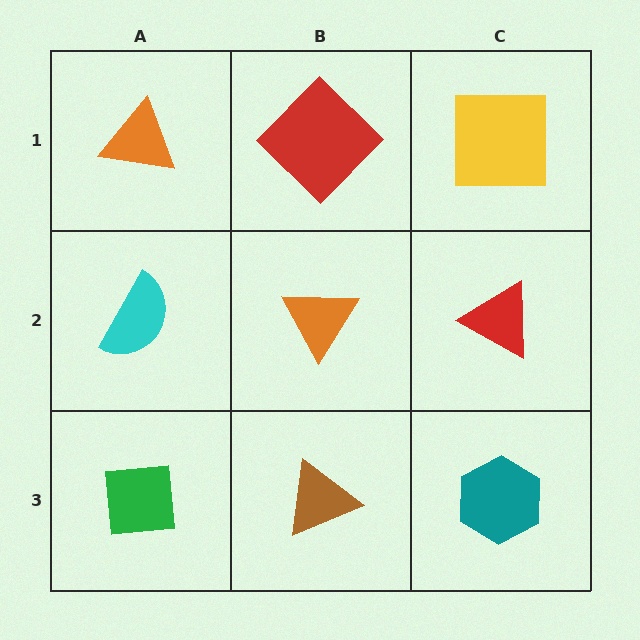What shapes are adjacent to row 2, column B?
A red diamond (row 1, column B), a brown triangle (row 3, column B), a cyan semicircle (row 2, column A), a red triangle (row 2, column C).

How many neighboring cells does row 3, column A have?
2.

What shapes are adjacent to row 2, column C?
A yellow square (row 1, column C), a teal hexagon (row 3, column C), an orange triangle (row 2, column B).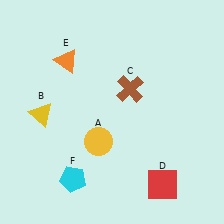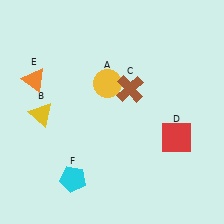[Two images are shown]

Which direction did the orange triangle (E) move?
The orange triangle (E) moved left.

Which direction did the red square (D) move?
The red square (D) moved up.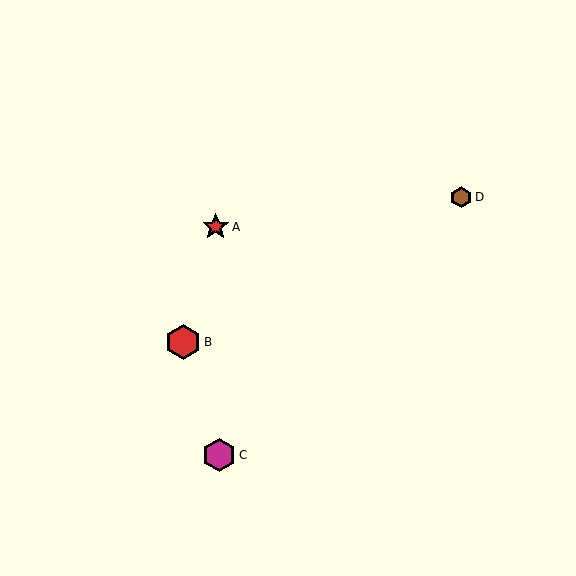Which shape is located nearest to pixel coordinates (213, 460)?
The magenta hexagon (labeled C) at (219, 455) is nearest to that location.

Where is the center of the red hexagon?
The center of the red hexagon is at (183, 342).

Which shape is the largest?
The red hexagon (labeled B) is the largest.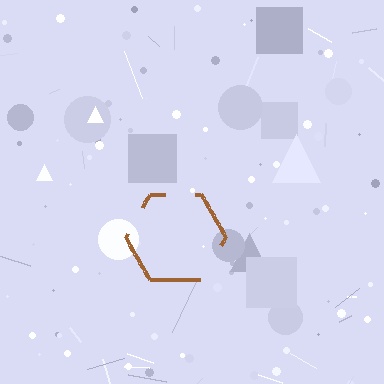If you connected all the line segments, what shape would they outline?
They would outline a hexagon.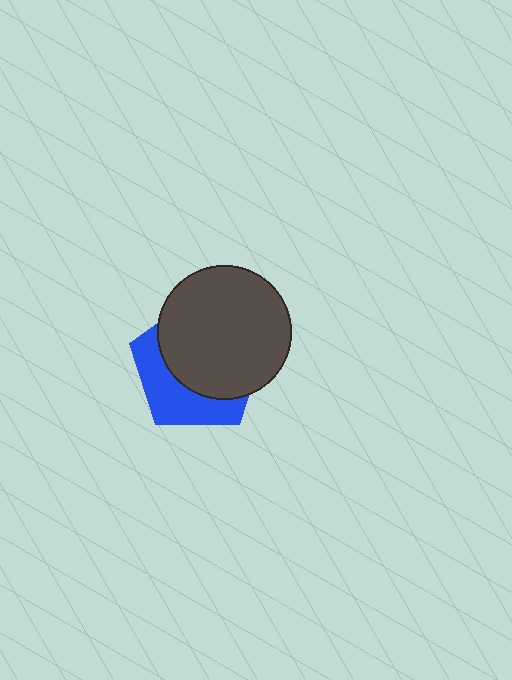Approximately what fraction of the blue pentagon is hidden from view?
Roughly 62% of the blue pentagon is hidden behind the dark gray circle.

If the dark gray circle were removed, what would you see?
You would see the complete blue pentagon.